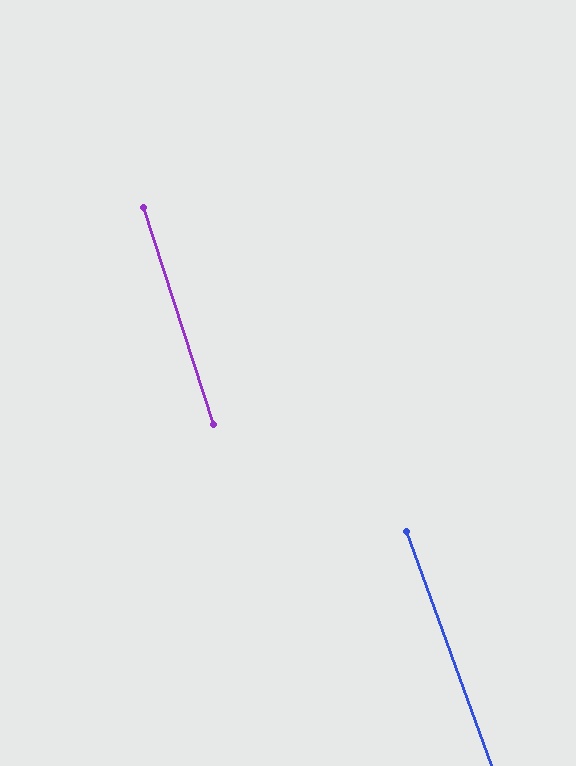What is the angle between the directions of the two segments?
Approximately 2 degrees.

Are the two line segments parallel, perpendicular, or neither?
Parallel — their directions differ by only 2.0°.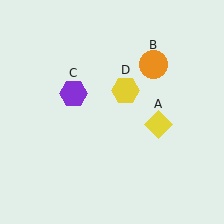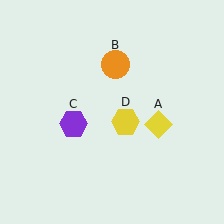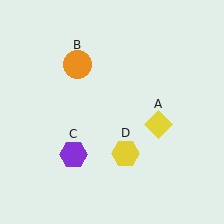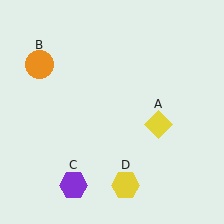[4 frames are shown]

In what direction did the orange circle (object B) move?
The orange circle (object B) moved left.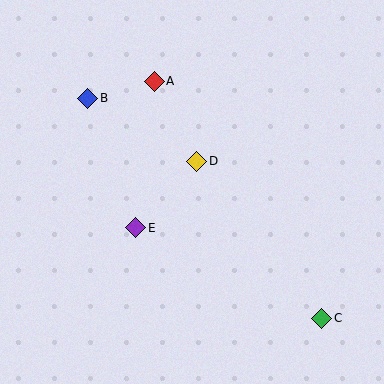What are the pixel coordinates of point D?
Point D is at (197, 161).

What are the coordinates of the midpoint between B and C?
The midpoint between B and C is at (205, 208).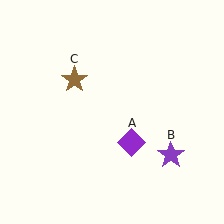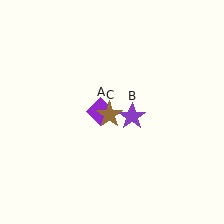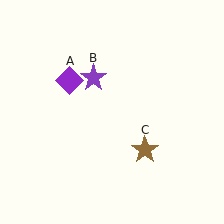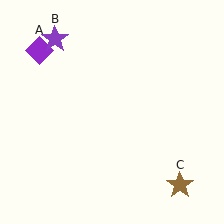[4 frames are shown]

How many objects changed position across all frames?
3 objects changed position: purple diamond (object A), purple star (object B), brown star (object C).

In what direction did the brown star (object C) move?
The brown star (object C) moved down and to the right.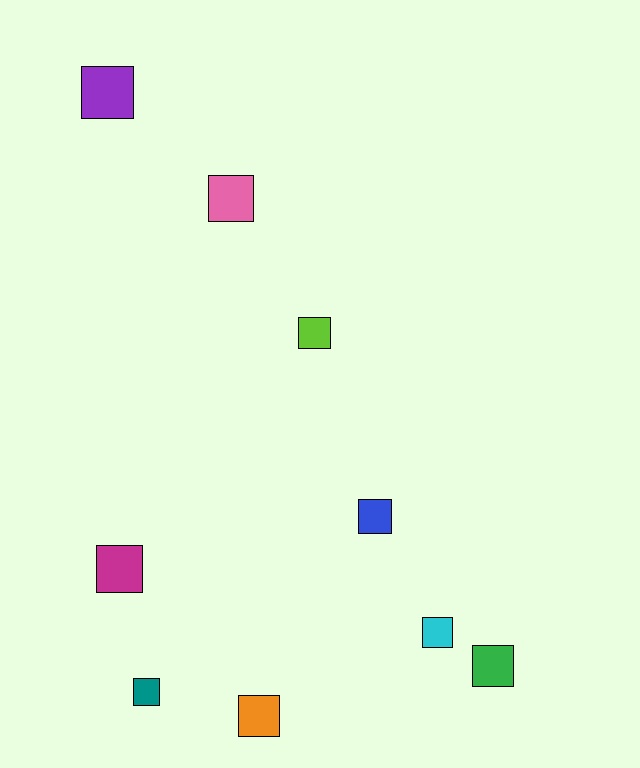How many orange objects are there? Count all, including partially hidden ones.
There is 1 orange object.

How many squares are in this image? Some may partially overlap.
There are 9 squares.